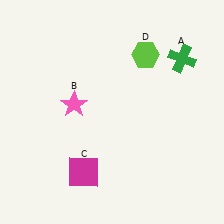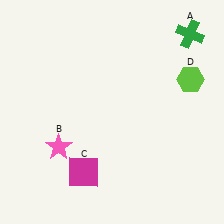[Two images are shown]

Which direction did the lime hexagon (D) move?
The lime hexagon (D) moved right.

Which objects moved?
The objects that moved are: the green cross (A), the pink star (B), the lime hexagon (D).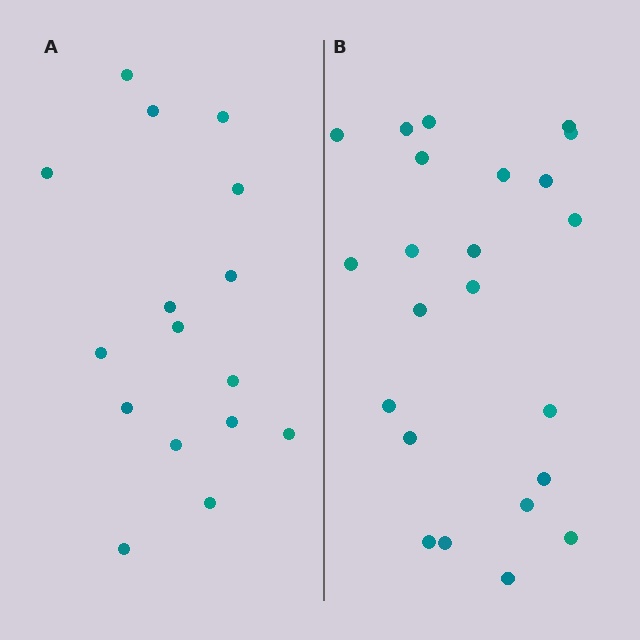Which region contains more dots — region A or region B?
Region B (the right region) has more dots.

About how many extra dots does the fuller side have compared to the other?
Region B has roughly 8 or so more dots than region A.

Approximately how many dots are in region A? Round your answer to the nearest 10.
About 20 dots. (The exact count is 16, which rounds to 20.)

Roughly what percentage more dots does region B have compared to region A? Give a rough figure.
About 45% more.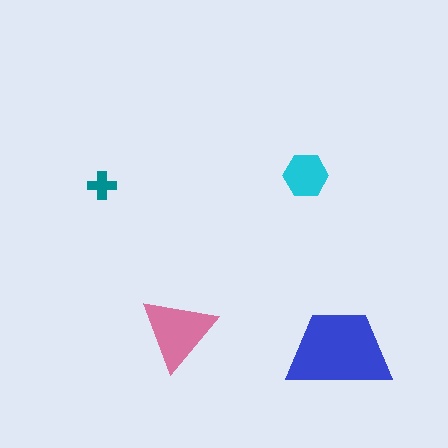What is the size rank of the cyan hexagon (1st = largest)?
3rd.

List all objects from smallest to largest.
The teal cross, the cyan hexagon, the pink triangle, the blue trapezoid.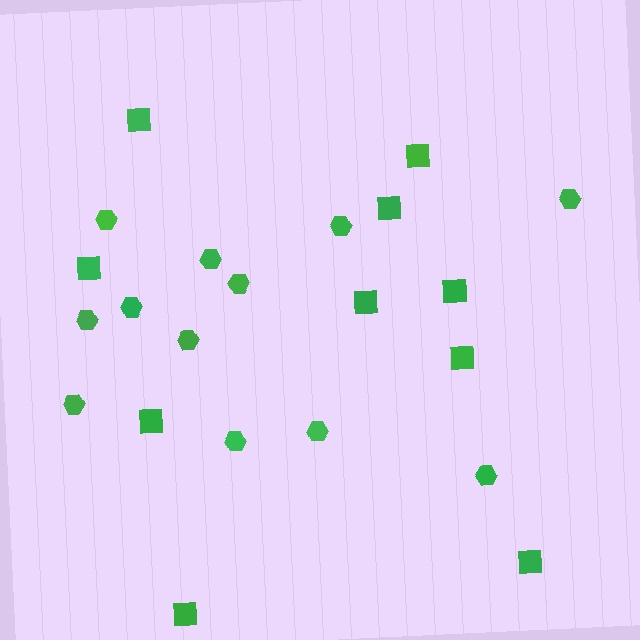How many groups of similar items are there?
There are 2 groups: one group of squares (10) and one group of hexagons (12).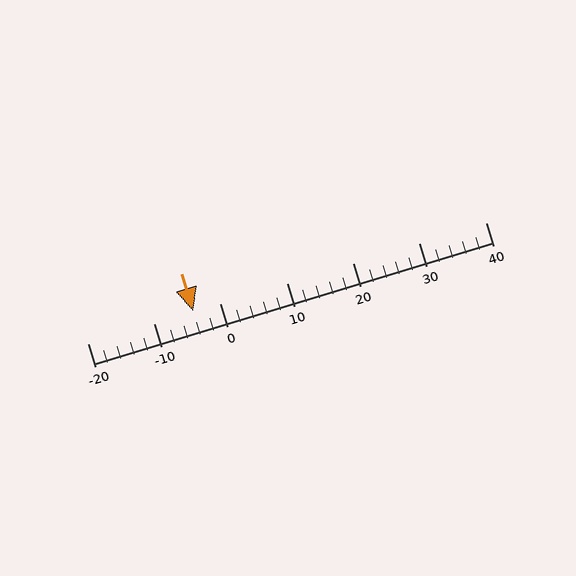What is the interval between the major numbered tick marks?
The major tick marks are spaced 10 units apart.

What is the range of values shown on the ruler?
The ruler shows values from -20 to 40.